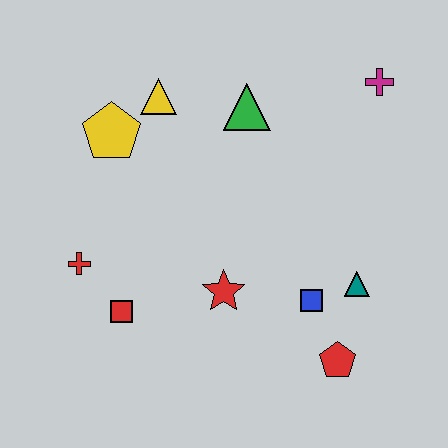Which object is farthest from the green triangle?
The red pentagon is farthest from the green triangle.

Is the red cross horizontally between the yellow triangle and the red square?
No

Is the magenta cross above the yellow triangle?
Yes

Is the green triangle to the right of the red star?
Yes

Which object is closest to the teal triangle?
The blue square is closest to the teal triangle.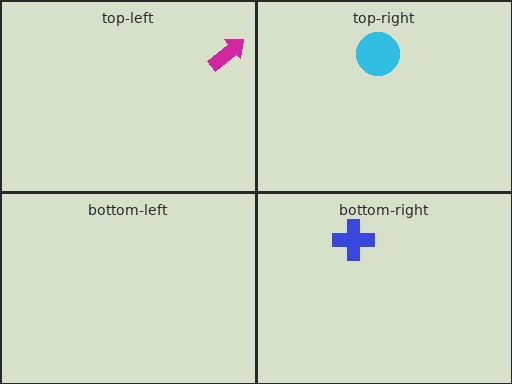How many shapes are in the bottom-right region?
1.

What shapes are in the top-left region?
The magenta arrow.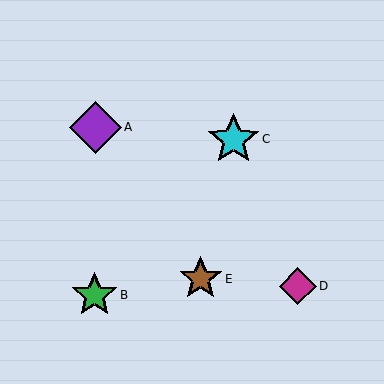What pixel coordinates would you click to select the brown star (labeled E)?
Click at (201, 279) to select the brown star E.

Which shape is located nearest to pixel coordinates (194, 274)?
The brown star (labeled E) at (201, 279) is nearest to that location.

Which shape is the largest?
The cyan star (labeled C) is the largest.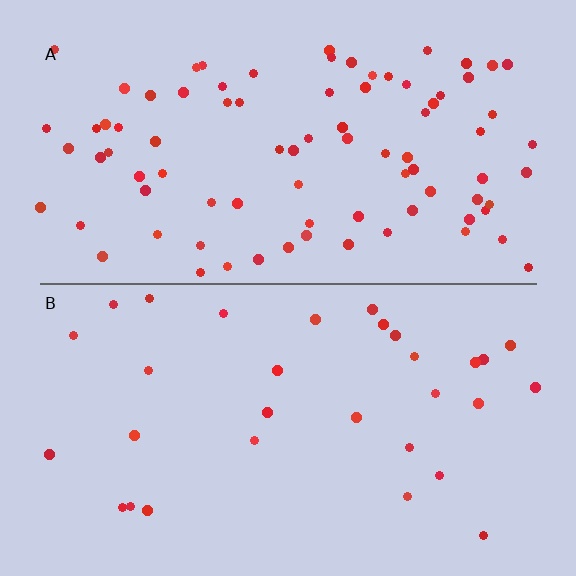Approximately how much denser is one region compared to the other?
Approximately 2.8× — region A over region B.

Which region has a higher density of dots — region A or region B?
A (the top).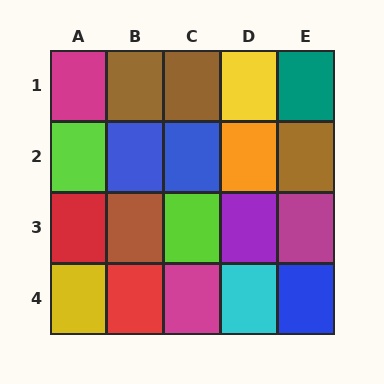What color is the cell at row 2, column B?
Blue.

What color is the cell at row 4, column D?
Cyan.